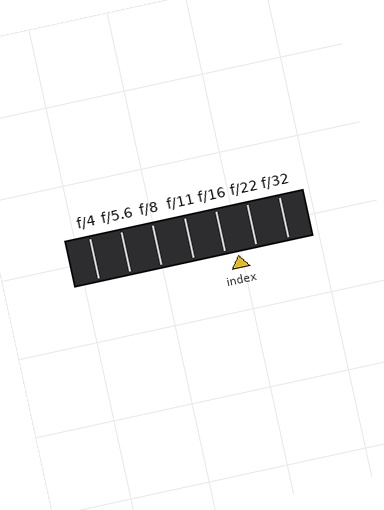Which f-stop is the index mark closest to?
The index mark is closest to f/16.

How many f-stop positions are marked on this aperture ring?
There are 7 f-stop positions marked.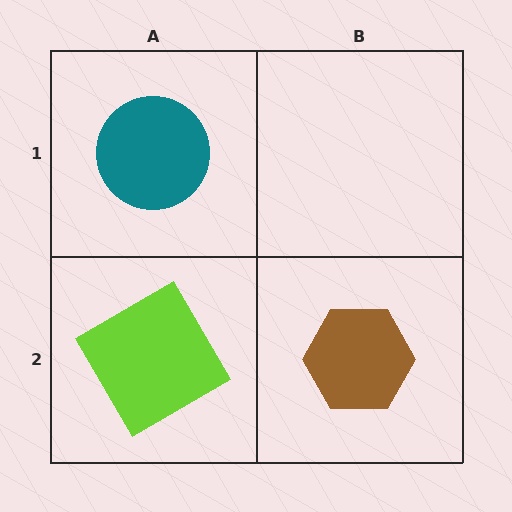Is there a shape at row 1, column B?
No, that cell is empty.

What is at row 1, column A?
A teal circle.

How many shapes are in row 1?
1 shape.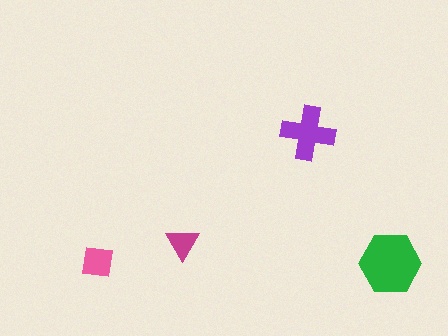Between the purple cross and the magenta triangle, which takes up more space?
The purple cross.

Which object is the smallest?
The magenta triangle.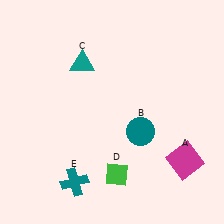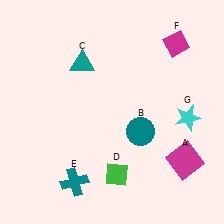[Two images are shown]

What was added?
A magenta diamond (F), a cyan star (G) were added in Image 2.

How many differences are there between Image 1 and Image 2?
There are 2 differences between the two images.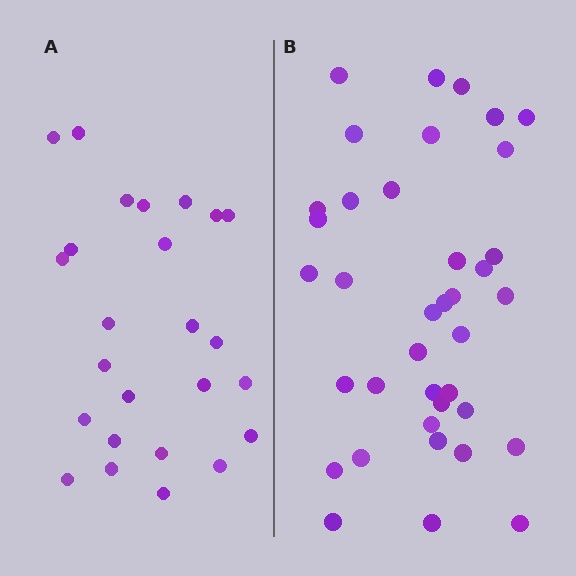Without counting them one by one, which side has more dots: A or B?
Region B (the right region) has more dots.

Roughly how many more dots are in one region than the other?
Region B has approximately 15 more dots than region A.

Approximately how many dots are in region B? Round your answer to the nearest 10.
About 40 dots. (The exact count is 38, which rounds to 40.)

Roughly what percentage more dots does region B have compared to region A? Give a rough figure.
About 50% more.